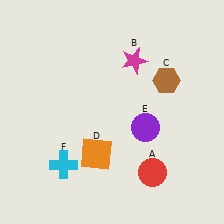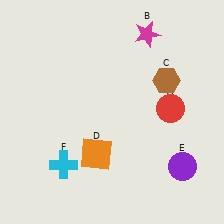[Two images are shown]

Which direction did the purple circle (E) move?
The purple circle (E) moved down.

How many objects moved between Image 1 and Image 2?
3 objects moved between the two images.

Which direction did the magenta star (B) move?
The magenta star (B) moved up.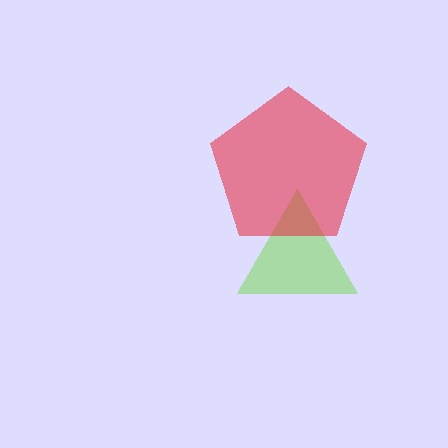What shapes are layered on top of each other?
The layered shapes are: a lime triangle, a red pentagon.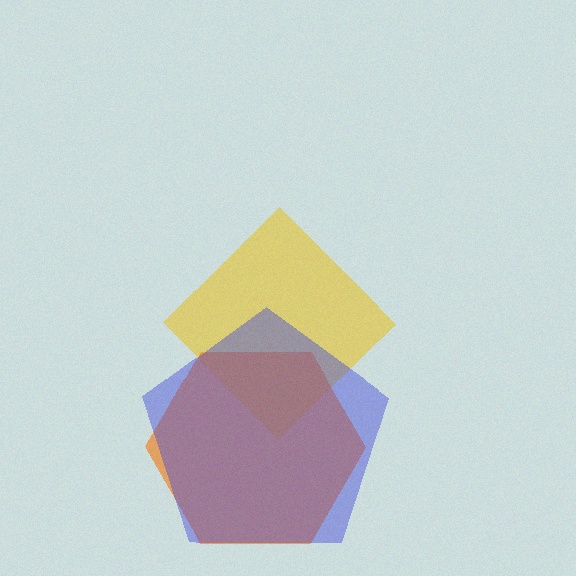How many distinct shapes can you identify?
There are 3 distinct shapes: a yellow diamond, an orange hexagon, a blue pentagon.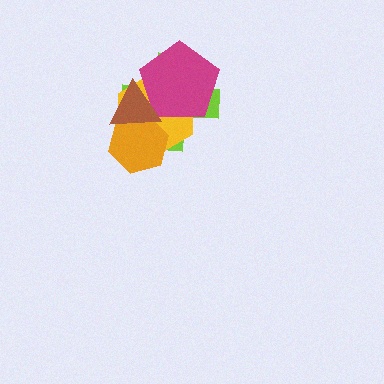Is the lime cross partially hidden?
Yes, it is partially covered by another shape.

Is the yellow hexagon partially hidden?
Yes, it is partially covered by another shape.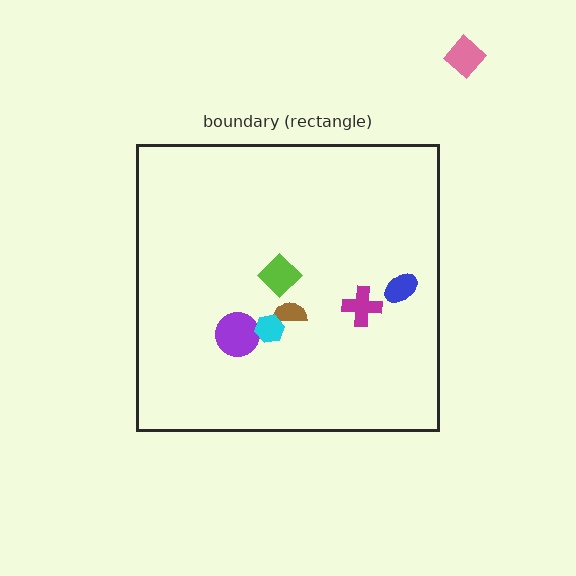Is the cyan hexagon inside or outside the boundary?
Inside.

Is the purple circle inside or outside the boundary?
Inside.